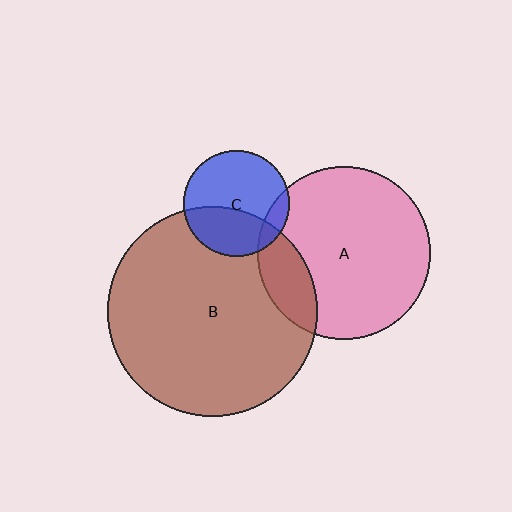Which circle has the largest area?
Circle B (brown).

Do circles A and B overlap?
Yes.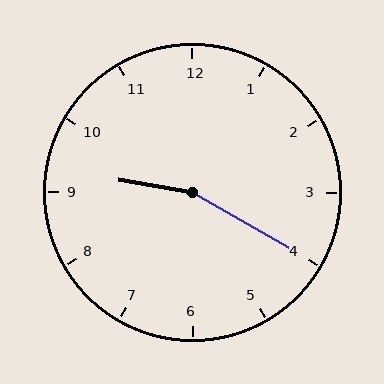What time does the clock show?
9:20.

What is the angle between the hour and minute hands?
Approximately 160 degrees.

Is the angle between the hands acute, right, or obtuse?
It is obtuse.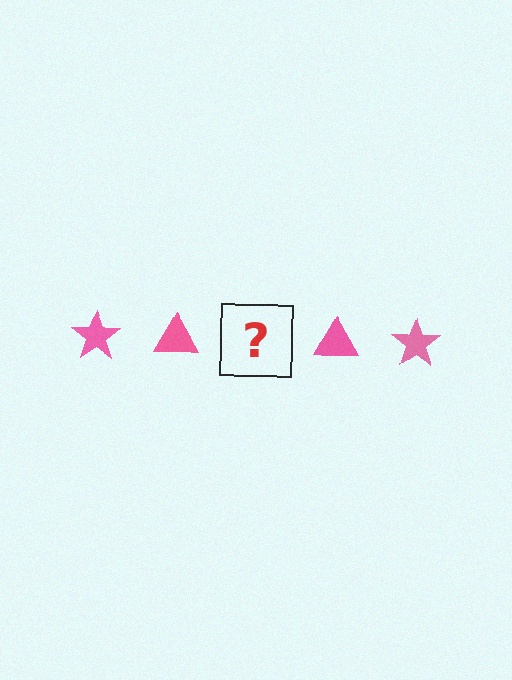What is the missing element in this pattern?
The missing element is a pink star.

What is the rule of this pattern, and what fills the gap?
The rule is that the pattern cycles through star, triangle shapes in pink. The gap should be filled with a pink star.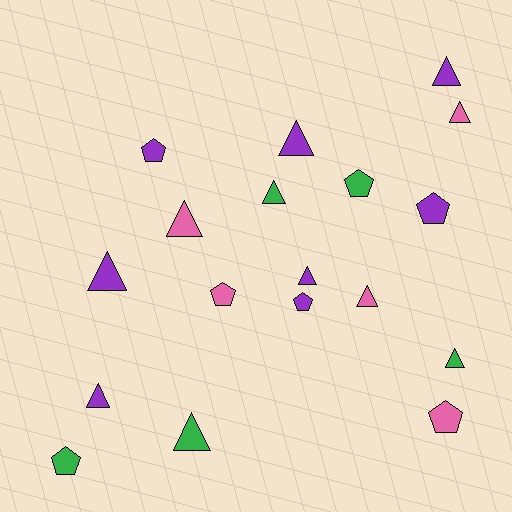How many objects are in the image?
There are 18 objects.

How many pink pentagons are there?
There are 2 pink pentagons.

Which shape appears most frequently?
Triangle, with 11 objects.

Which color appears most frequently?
Purple, with 8 objects.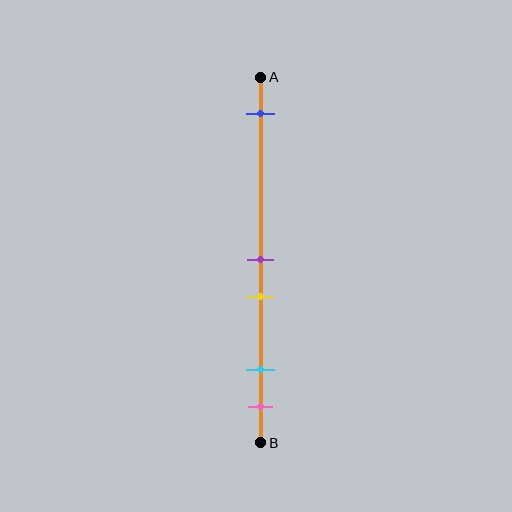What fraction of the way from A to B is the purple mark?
The purple mark is approximately 50% (0.5) of the way from A to B.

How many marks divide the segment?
There are 5 marks dividing the segment.